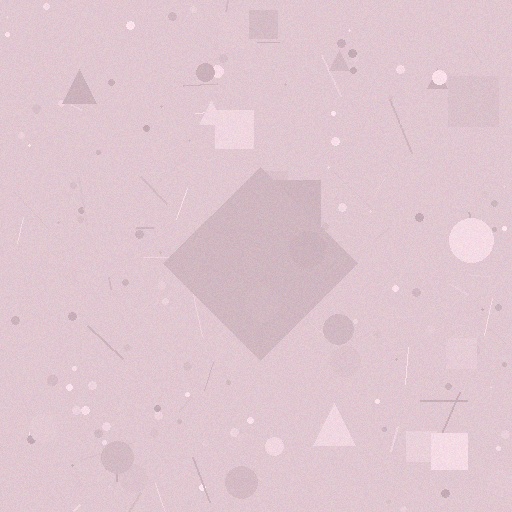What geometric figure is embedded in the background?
A diamond is embedded in the background.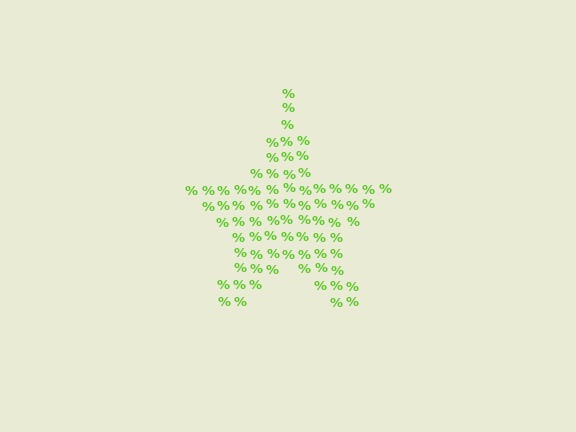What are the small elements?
The small elements are percent signs.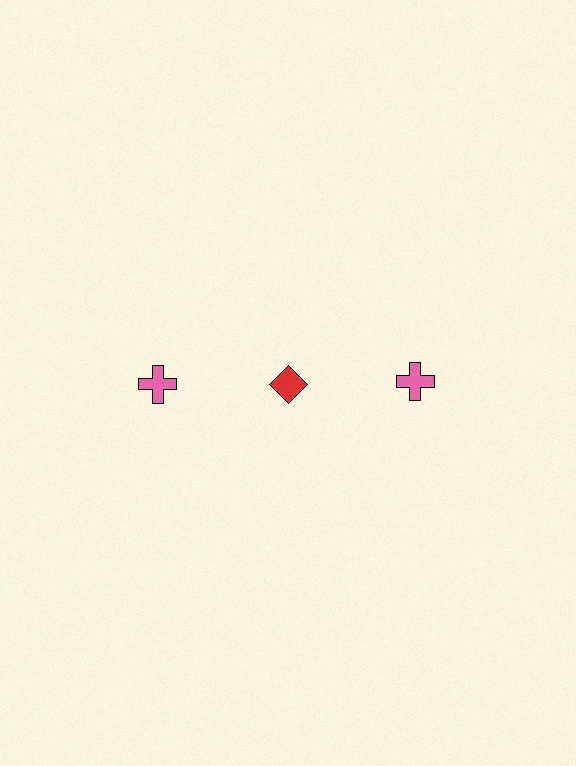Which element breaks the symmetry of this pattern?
The red diamond in the top row, second from left column breaks the symmetry. All other shapes are pink crosses.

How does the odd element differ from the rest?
It differs in both color (red instead of pink) and shape (diamond instead of cross).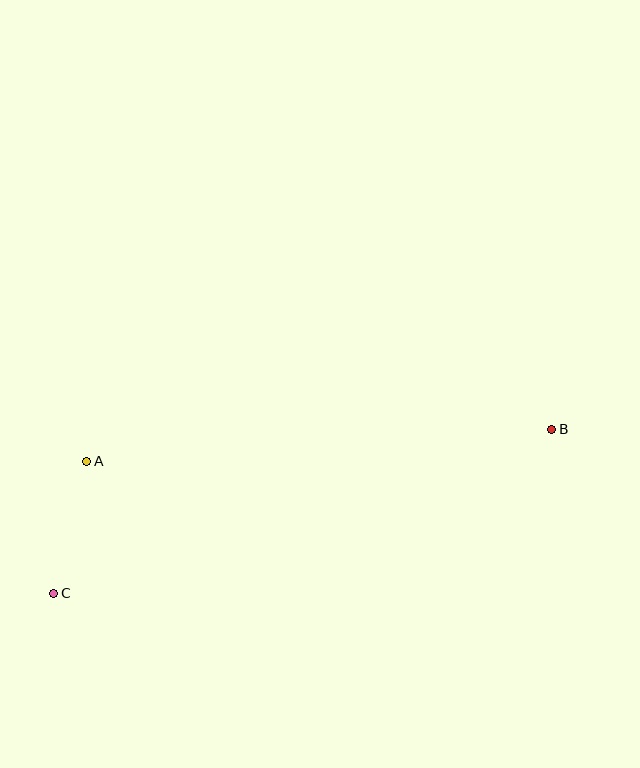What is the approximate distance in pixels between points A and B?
The distance between A and B is approximately 466 pixels.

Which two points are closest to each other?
Points A and C are closest to each other.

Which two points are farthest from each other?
Points B and C are farthest from each other.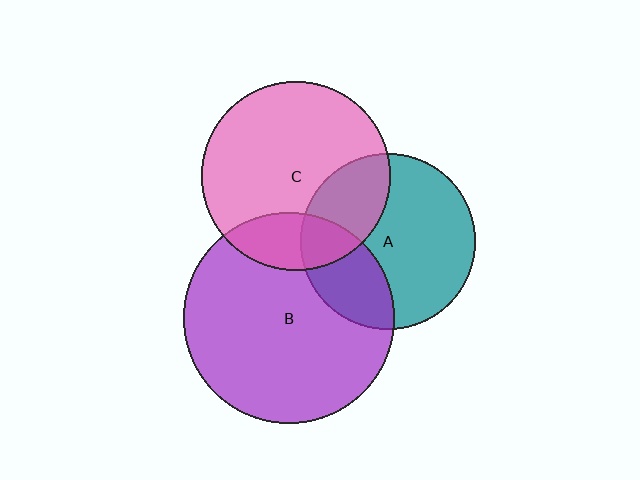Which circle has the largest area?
Circle B (purple).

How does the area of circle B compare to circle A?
Approximately 1.4 times.